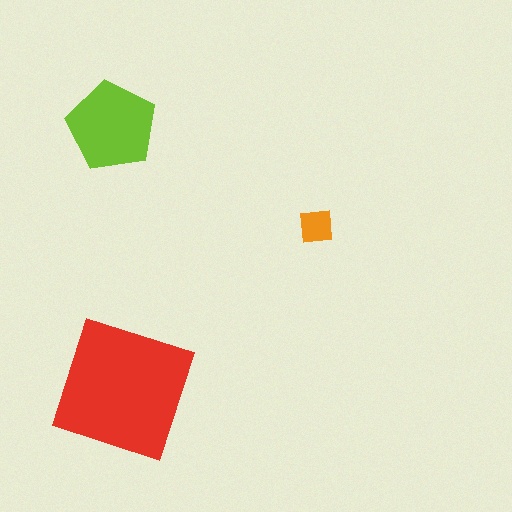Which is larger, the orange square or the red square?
The red square.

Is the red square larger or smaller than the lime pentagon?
Larger.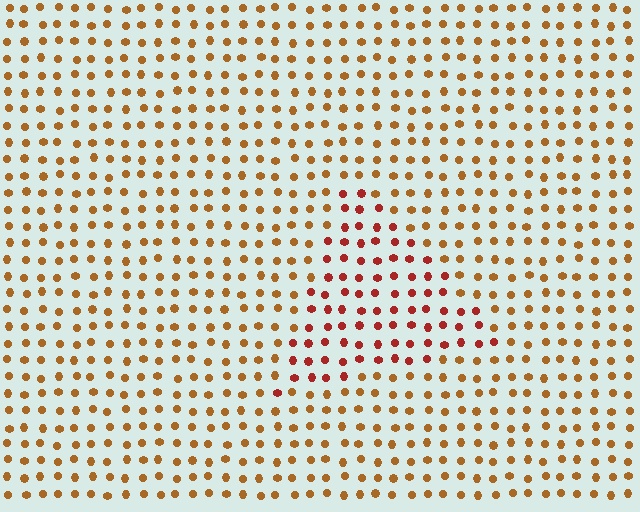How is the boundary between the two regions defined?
The boundary is defined purely by a slight shift in hue (about 30 degrees). Spacing, size, and orientation are identical on both sides.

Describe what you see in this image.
The image is filled with small brown elements in a uniform arrangement. A triangle-shaped region is visible where the elements are tinted to a slightly different hue, forming a subtle color boundary.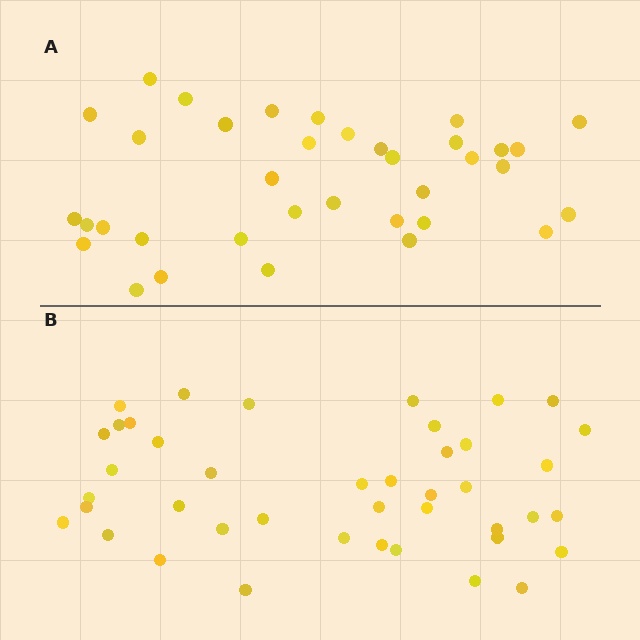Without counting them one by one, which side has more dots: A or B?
Region B (the bottom region) has more dots.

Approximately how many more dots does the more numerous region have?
Region B has about 6 more dots than region A.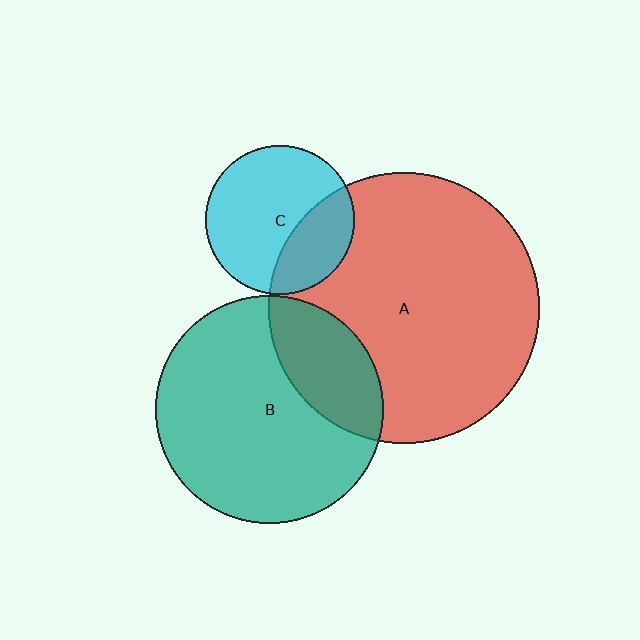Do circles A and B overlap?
Yes.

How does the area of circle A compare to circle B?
Approximately 1.4 times.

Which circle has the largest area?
Circle A (red).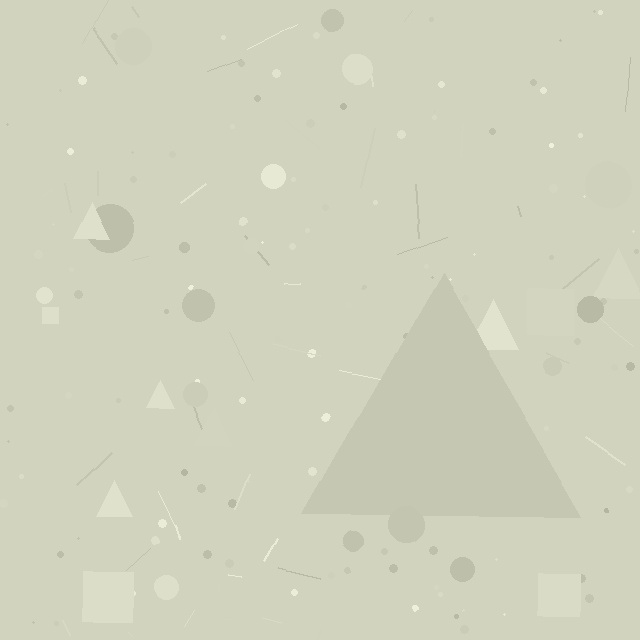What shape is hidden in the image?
A triangle is hidden in the image.